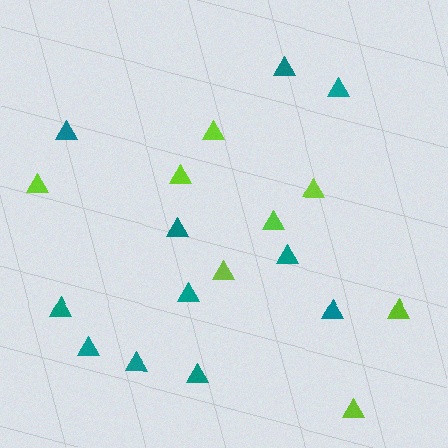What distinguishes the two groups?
There are 2 groups: one group of teal triangles (11) and one group of lime triangles (8).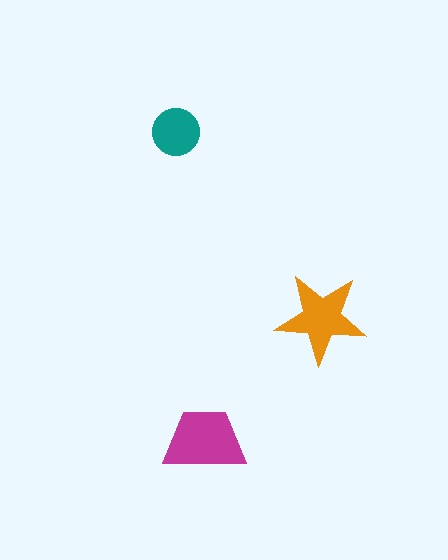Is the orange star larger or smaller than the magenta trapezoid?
Smaller.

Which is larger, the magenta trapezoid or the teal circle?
The magenta trapezoid.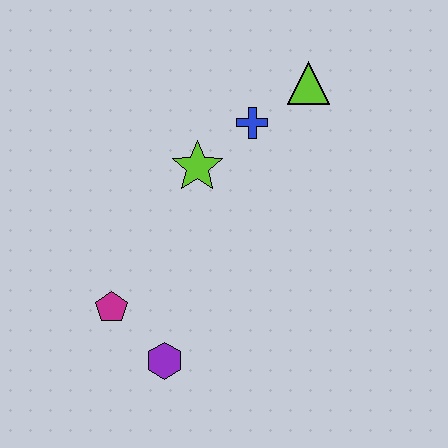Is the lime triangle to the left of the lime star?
No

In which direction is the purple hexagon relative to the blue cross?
The purple hexagon is below the blue cross.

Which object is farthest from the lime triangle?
The purple hexagon is farthest from the lime triangle.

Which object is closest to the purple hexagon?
The magenta pentagon is closest to the purple hexagon.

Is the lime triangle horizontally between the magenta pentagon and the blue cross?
No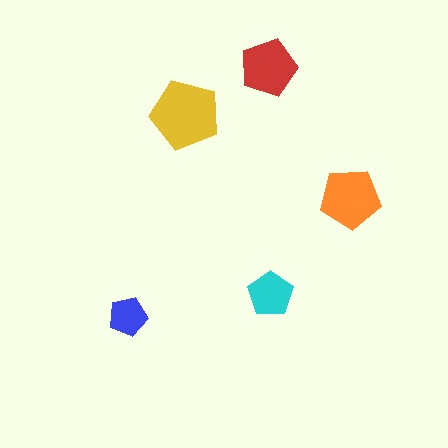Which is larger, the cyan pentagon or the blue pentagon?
The cyan one.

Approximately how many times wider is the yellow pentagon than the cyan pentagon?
About 1.5 times wider.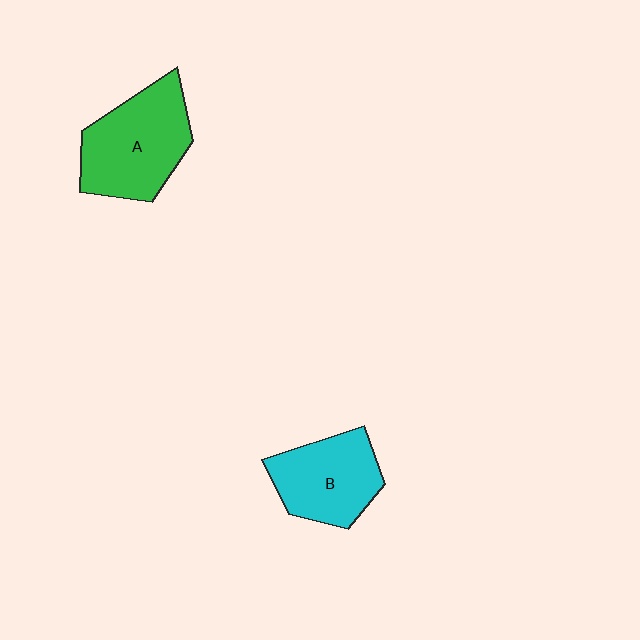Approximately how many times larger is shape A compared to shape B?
Approximately 1.2 times.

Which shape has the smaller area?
Shape B (cyan).